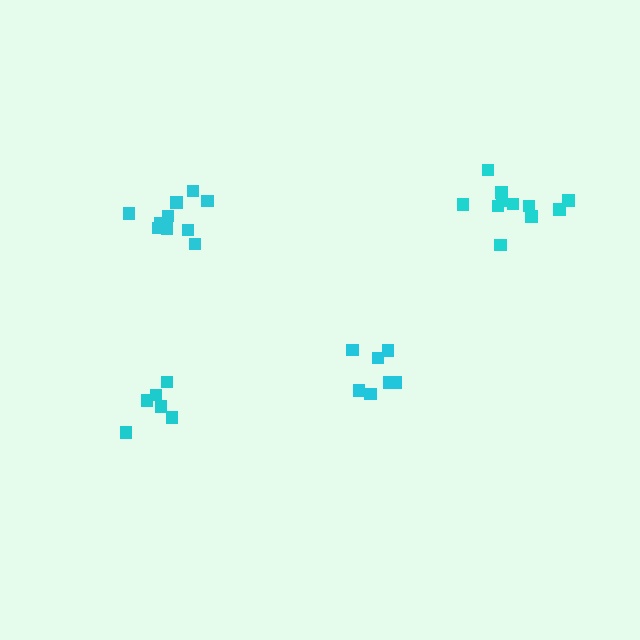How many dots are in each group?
Group 1: 7 dots, Group 2: 10 dots, Group 3: 11 dots, Group 4: 6 dots (34 total).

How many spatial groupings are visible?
There are 4 spatial groupings.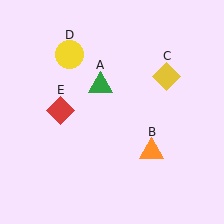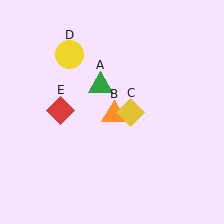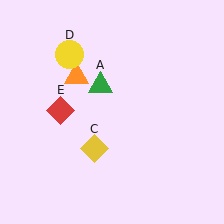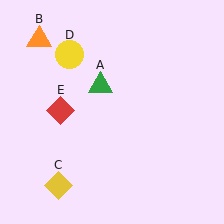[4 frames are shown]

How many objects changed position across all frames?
2 objects changed position: orange triangle (object B), yellow diamond (object C).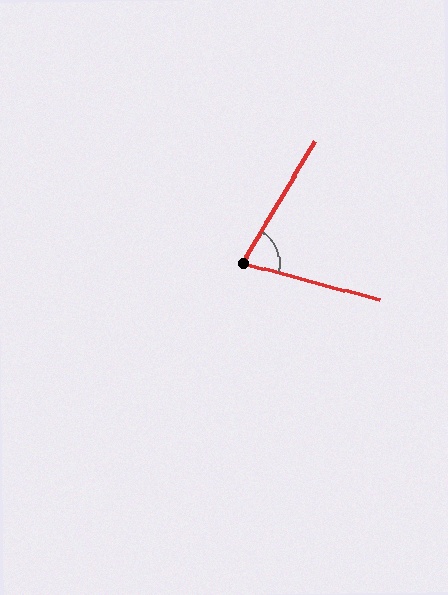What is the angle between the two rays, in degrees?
Approximately 74 degrees.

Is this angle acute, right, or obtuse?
It is acute.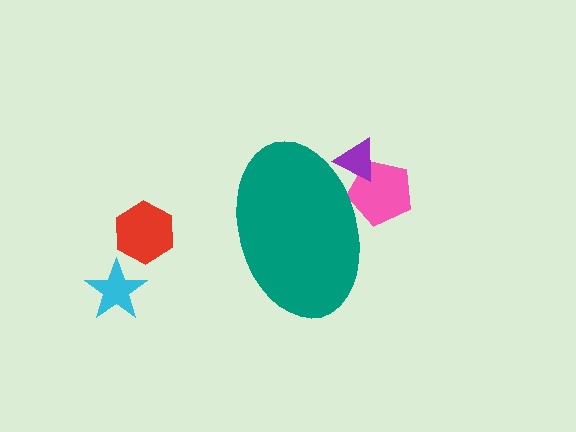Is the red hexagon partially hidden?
No, the red hexagon is fully visible.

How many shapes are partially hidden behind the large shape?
2 shapes are partially hidden.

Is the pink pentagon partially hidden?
Yes, the pink pentagon is partially hidden behind the teal ellipse.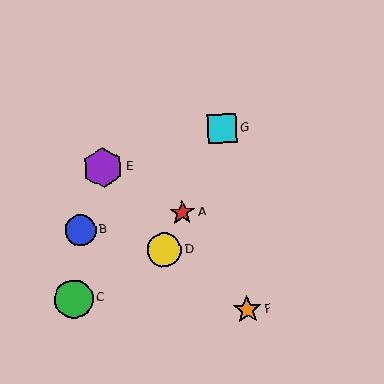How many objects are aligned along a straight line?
3 objects (A, D, G) are aligned along a straight line.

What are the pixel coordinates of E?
Object E is at (103, 168).